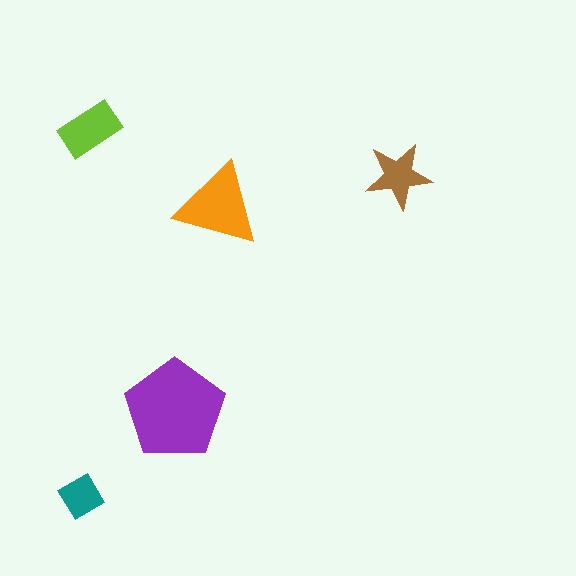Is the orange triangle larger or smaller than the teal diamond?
Larger.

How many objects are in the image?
There are 5 objects in the image.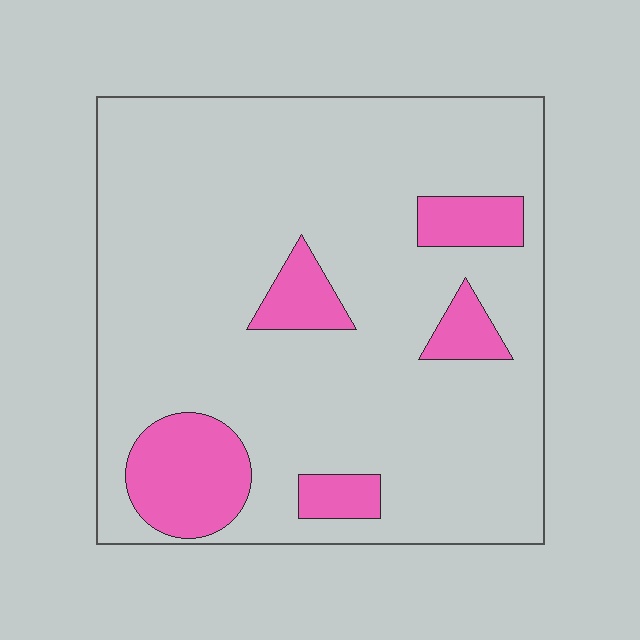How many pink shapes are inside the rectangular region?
5.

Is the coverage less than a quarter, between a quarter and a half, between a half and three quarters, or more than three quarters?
Less than a quarter.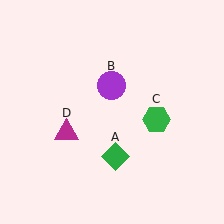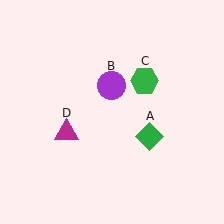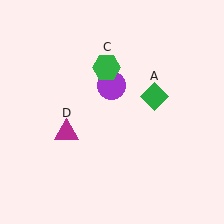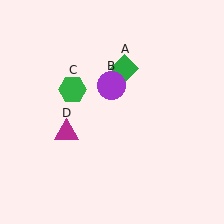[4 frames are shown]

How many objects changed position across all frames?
2 objects changed position: green diamond (object A), green hexagon (object C).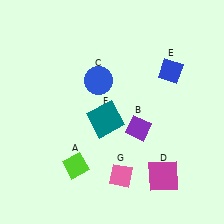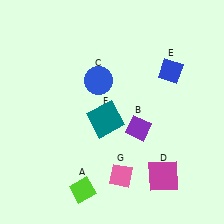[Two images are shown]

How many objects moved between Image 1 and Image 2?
1 object moved between the two images.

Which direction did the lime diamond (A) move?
The lime diamond (A) moved down.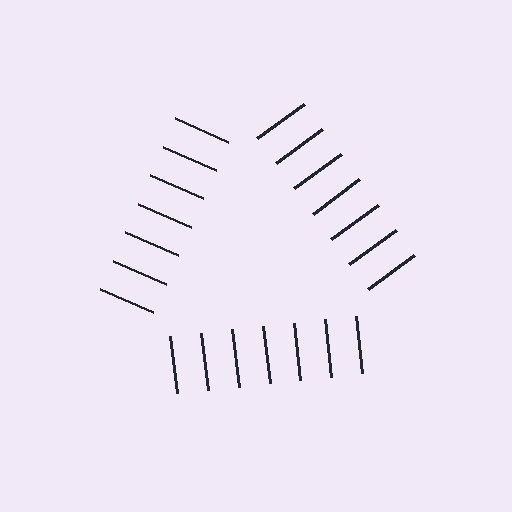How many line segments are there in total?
21 — 7 along each of the 3 edges.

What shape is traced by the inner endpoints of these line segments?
An illusory triangle — the line segments terminate on its edges but no continuous stroke is drawn.